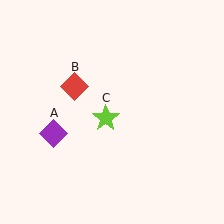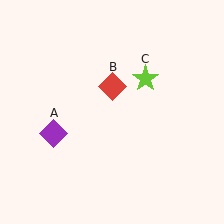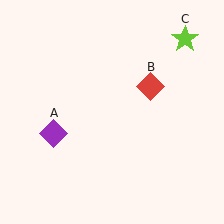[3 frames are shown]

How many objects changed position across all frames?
2 objects changed position: red diamond (object B), lime star (object C).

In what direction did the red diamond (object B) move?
The red diamond (object B) moved right.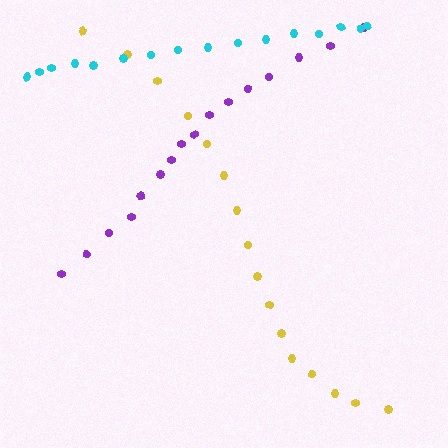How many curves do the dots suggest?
There are 3 distinct paths.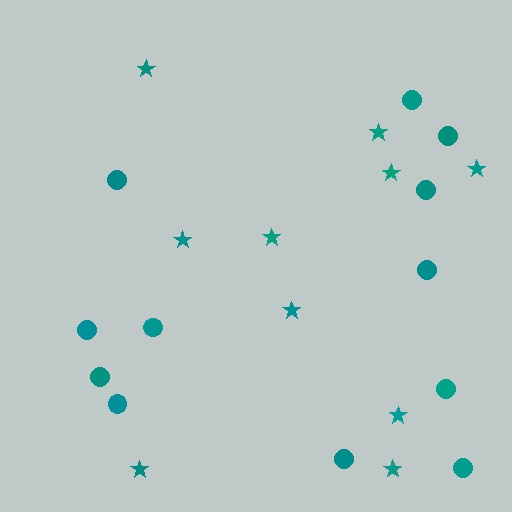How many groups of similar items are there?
There are 2 groups: one group of circles (12) and one group of stars (10).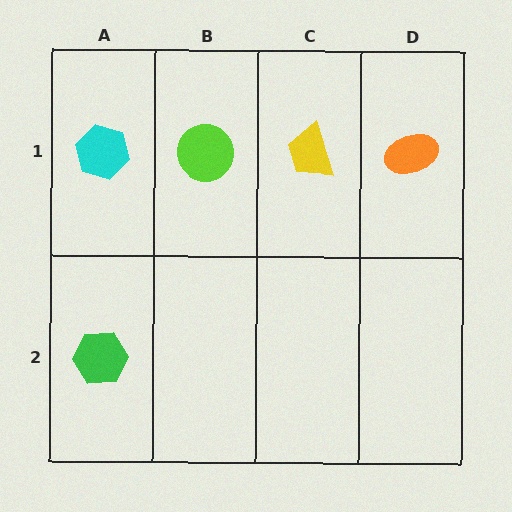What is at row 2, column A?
A green hexagon.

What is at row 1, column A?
A cyan hexagon.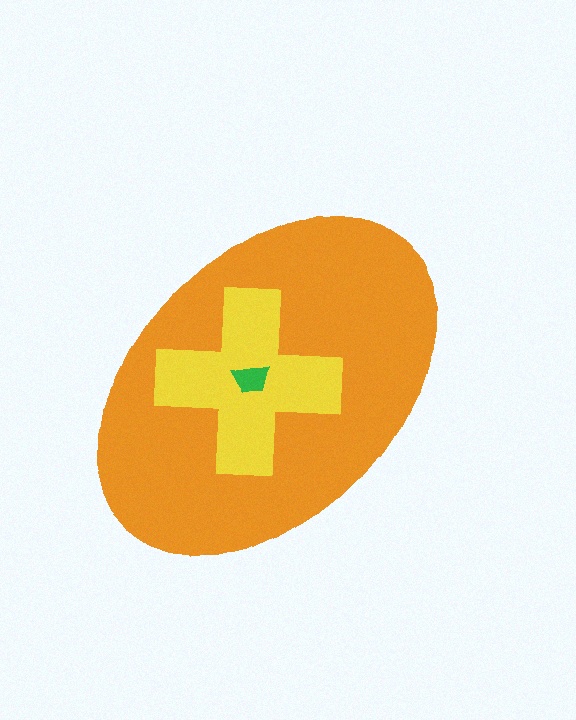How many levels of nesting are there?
3.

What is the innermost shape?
The green trapezoid.